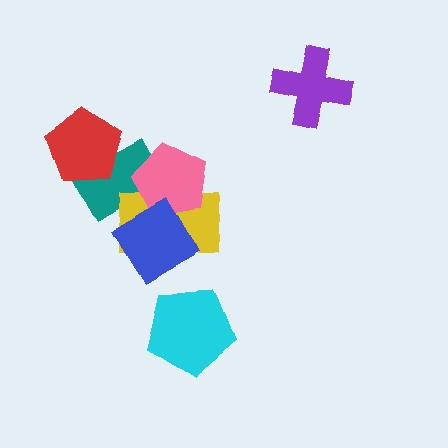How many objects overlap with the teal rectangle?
4 objects overlap with the teal rectangle.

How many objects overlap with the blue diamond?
3 objects overlap with the blue diamond.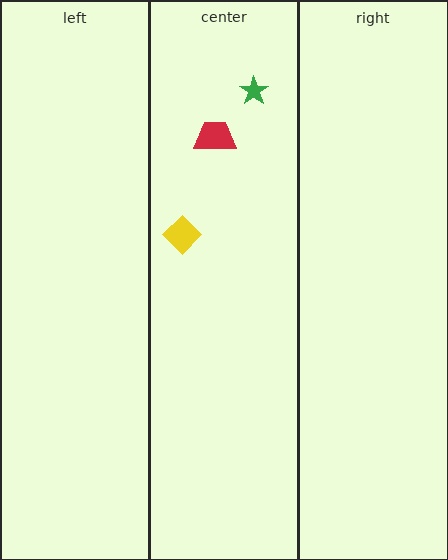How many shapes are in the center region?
3.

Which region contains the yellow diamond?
The center region.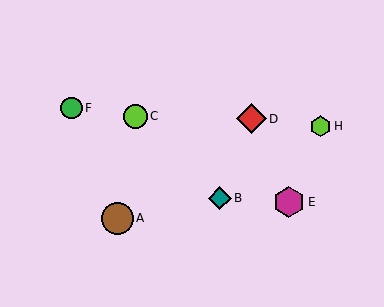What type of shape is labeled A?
Shape A is a brown circle.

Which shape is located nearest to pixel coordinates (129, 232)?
The brown circle (labeled A) at (117, 218) is nearest to that location.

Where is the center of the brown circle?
The center of the brown circle is at (117, 218).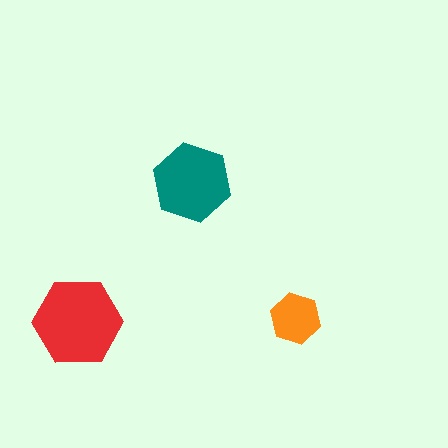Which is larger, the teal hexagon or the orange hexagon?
The teal one.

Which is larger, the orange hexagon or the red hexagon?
The red one.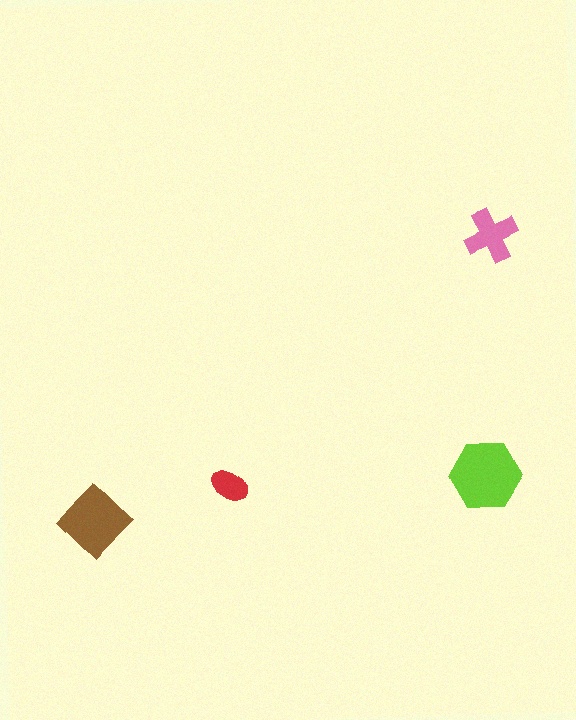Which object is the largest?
The lime hexagon.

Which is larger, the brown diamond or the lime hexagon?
The lime hexagon.